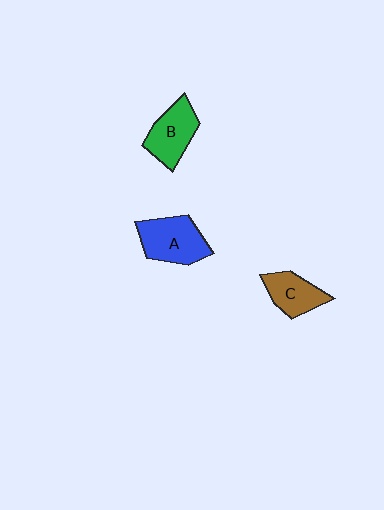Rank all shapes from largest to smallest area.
From largest to smallest: A (blue), B (green), C (brown).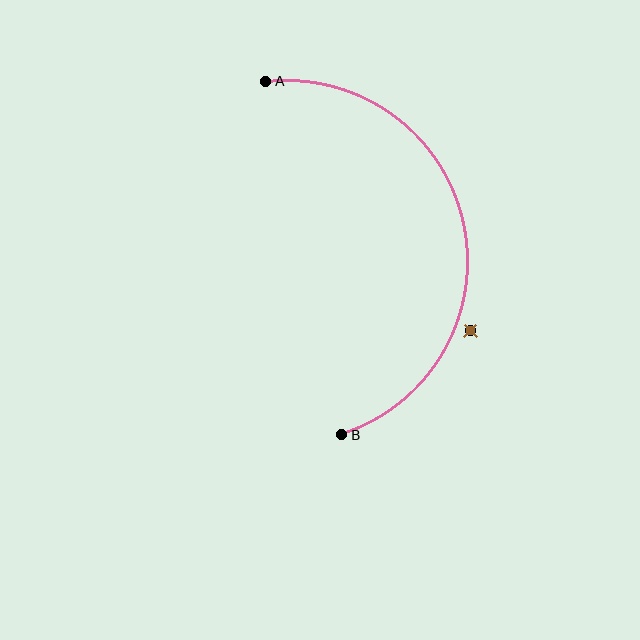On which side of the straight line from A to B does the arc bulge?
The arc bulges to the right of the straight line connecting A and B.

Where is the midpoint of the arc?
The arc midpoint is the point on the curve farthest from the straight line joining A and B. It sits to the right of that line.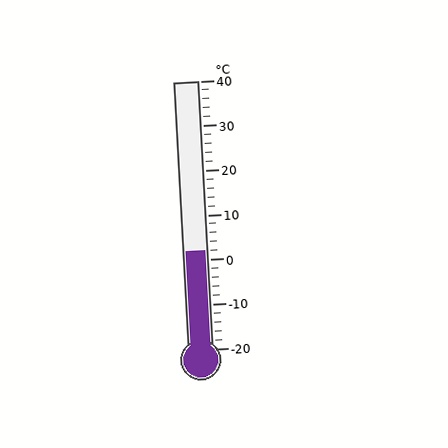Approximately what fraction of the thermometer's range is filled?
The thermometer is filled to approximately 35% of its range.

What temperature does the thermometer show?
The thermometer shows approximately 2°C.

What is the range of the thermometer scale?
The thermometer scale ranges from -20°C to 40°C.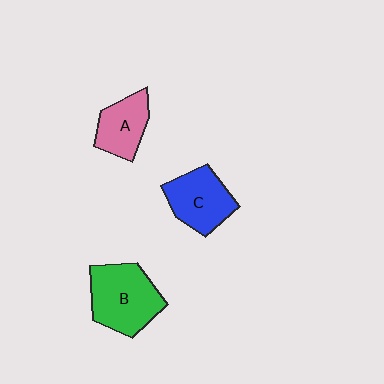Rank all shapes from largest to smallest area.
From largest to smallest: B (green), C (blue), A (pink).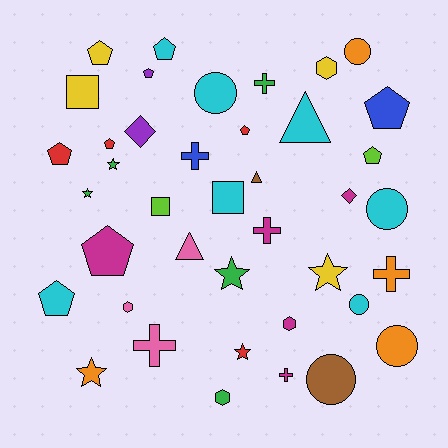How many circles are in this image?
There are 6 circles.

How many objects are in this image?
There are 40 objects.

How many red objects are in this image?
There are 4 red objects.